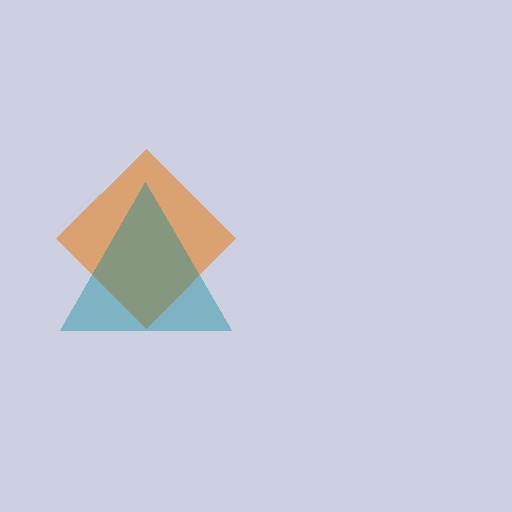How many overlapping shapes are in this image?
There are 2 overlapping shapes in the image.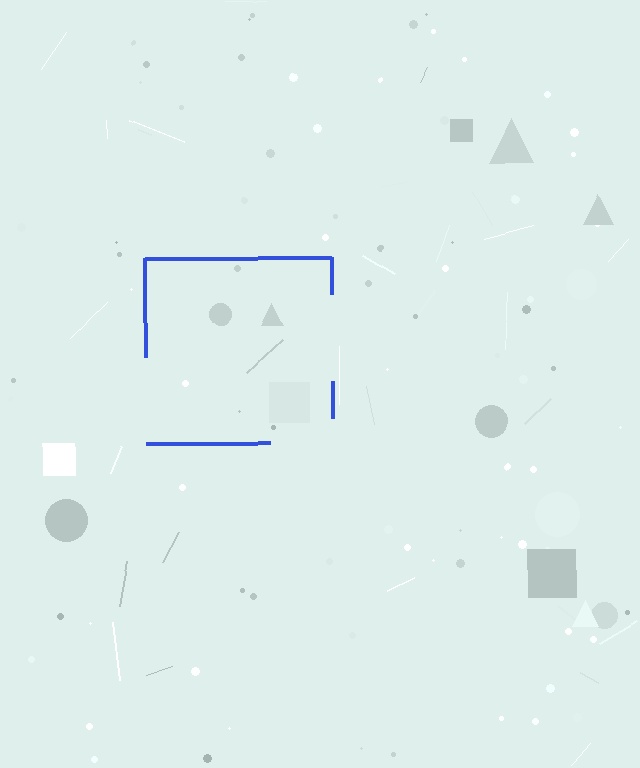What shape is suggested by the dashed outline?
The dashed outline suggests a square.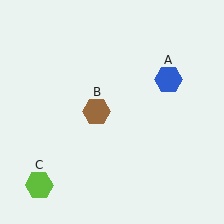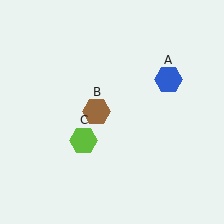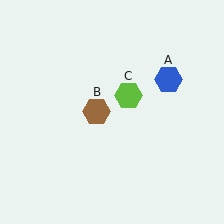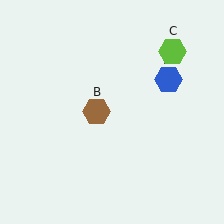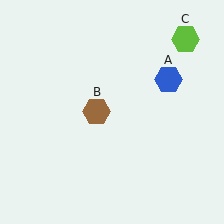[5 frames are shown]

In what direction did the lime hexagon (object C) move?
The lime hexagon (object C) moved up and to the right.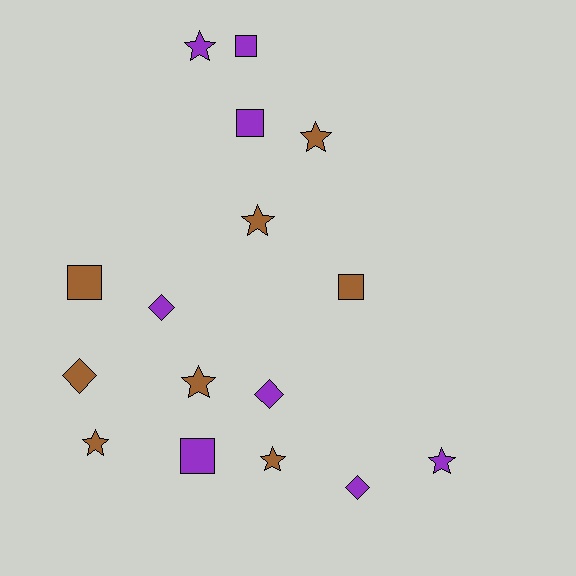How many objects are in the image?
There are 16 objects.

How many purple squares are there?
There are 3 purple squares.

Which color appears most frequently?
Brown, with 8 objects.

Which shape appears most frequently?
Star, with 7 objects.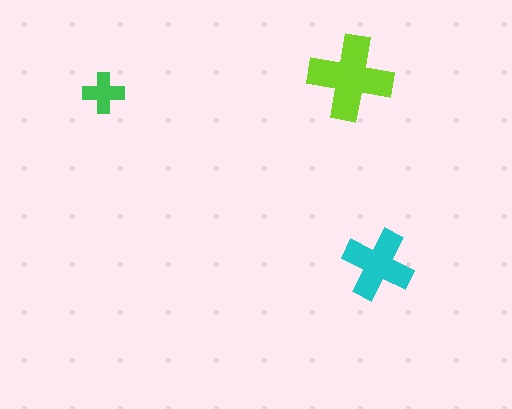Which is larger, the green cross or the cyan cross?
The cyan one.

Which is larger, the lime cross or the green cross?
The lime one.